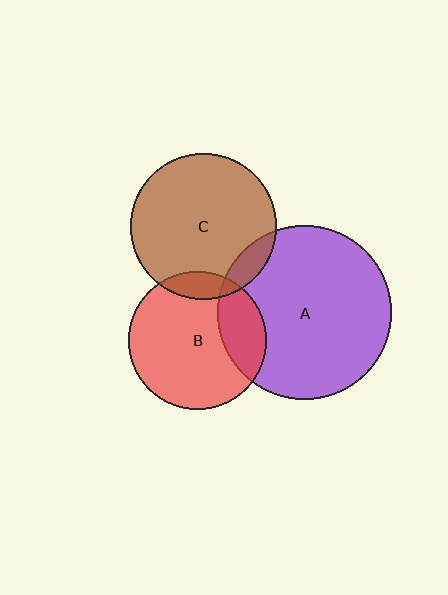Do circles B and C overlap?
Yes.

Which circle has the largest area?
Circle A (purple).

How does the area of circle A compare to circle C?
Approximately 1.4 times.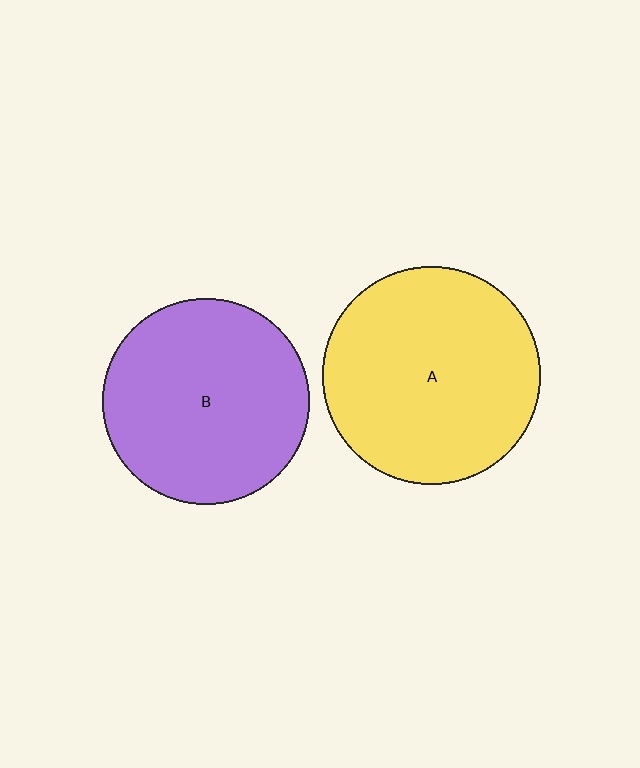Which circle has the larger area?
Circle A (yellow).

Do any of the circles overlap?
No, none of the circles overlap.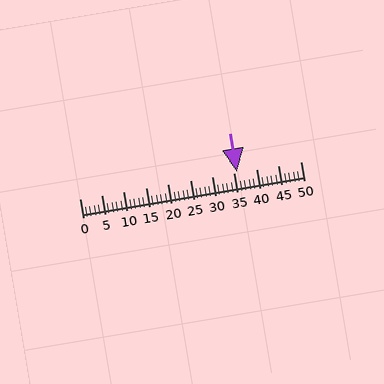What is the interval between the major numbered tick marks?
The major tick marks are spaced 5 units apart.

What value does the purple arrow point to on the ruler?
The purple arrow points to approximately 36.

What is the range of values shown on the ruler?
The ruler shows values from 0 to 50.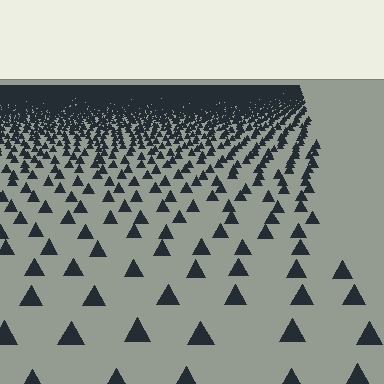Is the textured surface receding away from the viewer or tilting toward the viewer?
The surface is receding away from the viewer. Texture elements get smaller and denser toward the top.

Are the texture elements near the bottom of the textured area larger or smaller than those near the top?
Larger. Near the bottom, elements are closer to the viewer and appear at a bigger on-screen size.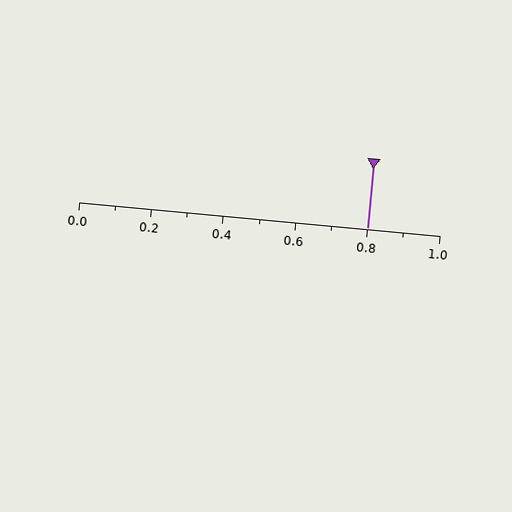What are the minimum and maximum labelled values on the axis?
The axis runs from 0.0 to 1.0.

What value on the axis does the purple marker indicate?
The marker indicates approximately 0.8.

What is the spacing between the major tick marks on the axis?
The major ticks are spaced 0.2 apart.